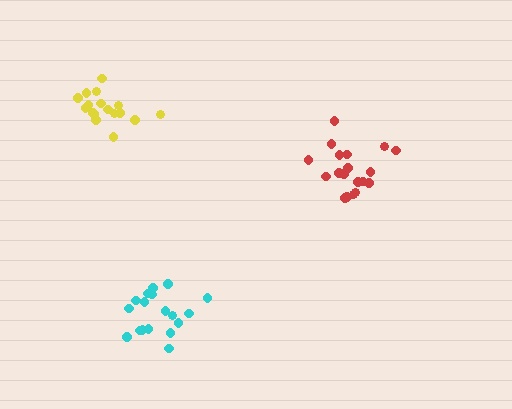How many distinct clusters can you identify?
There are 3 distinct clusters.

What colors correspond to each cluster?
The clusters are colored: red, yellow, cyan.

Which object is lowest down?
The cyan cluster is bottommost.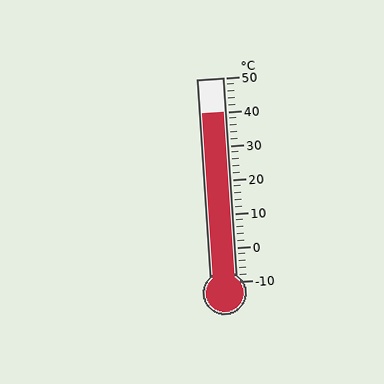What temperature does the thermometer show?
The thermometer shows approximately 40°C.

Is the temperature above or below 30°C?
The temperature is above 30°C.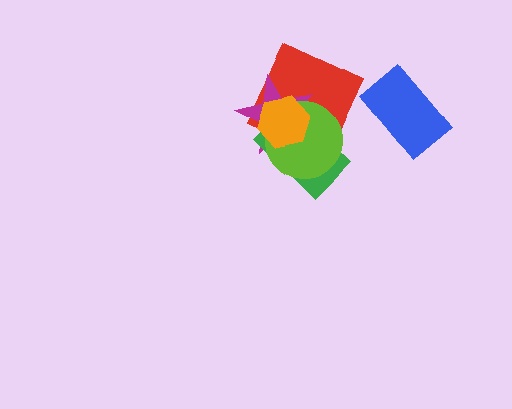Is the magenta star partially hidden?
Yes, it is partially covered by another shape.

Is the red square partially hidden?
Yes, it is partially covered by another shape.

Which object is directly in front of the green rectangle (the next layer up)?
The lime circle is directly in front of the green rectangle.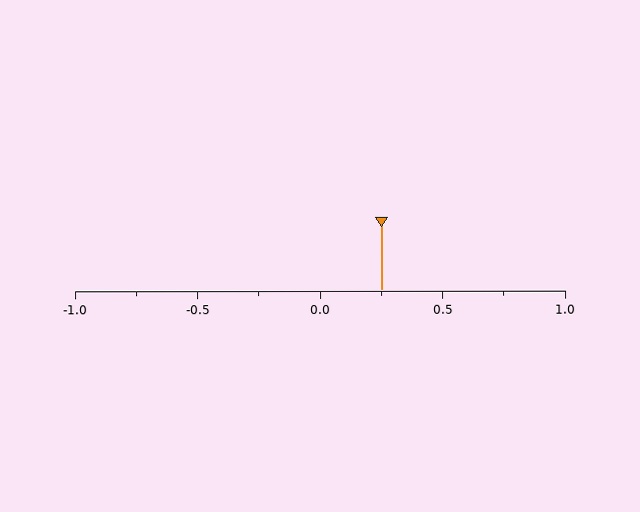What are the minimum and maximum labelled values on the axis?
The axis runs from -1.0 to 1.0.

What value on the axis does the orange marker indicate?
The marker indicates approximately 0.25.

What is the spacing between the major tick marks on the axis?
The major ticks are spaced 0.5 apart.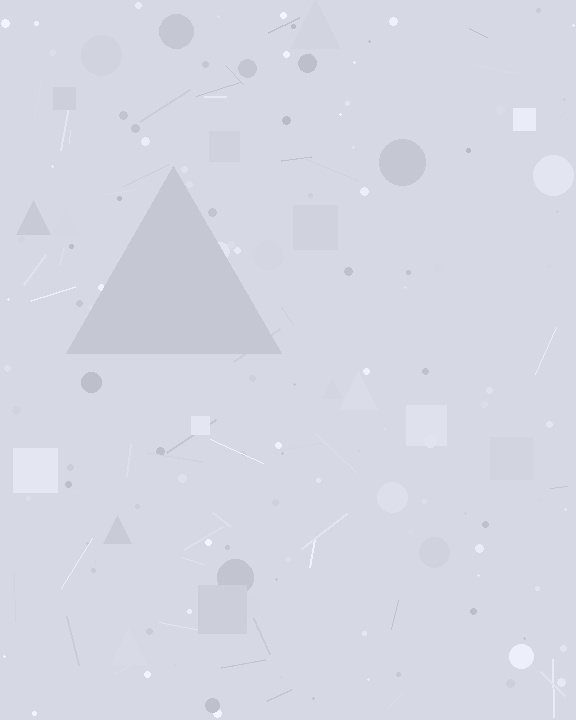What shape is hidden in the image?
A triangle is hidden in the image.